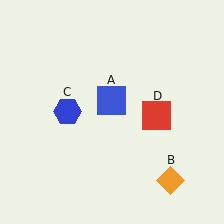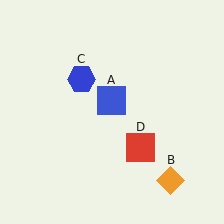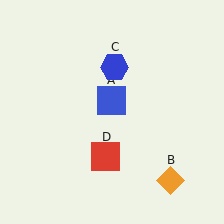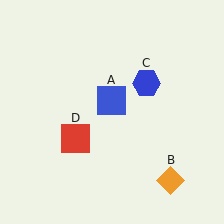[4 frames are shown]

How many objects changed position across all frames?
2 objects changed position: blue hexagon (object C), red square (object D).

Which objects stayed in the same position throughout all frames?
Blue square (object A) and orange diamond (object B) remained stationary.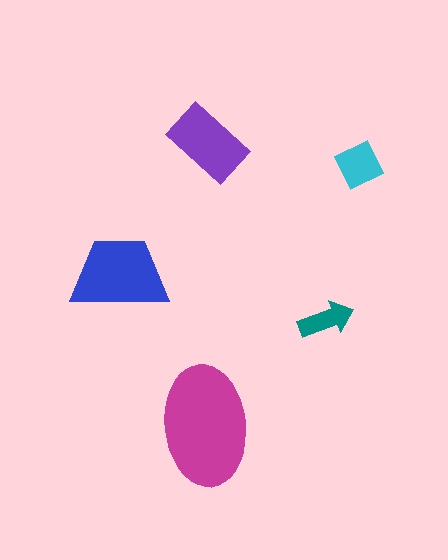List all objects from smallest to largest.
The teal arrow, the cyan square, the purple rectangle, the blue trapezoid, the magenta ellipse.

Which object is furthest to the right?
The cyan square is rightmost.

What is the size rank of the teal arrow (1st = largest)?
5th.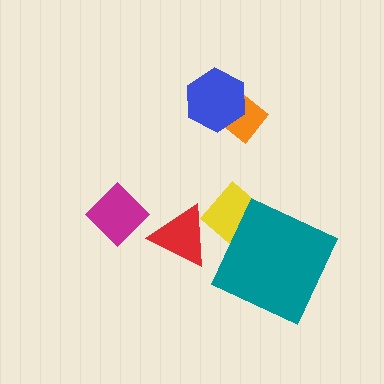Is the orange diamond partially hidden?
Yes, it is partially covered by another shape.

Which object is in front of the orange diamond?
The blue hexagon is in front of the orange diamond.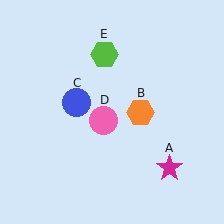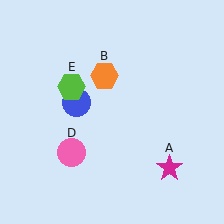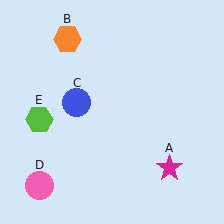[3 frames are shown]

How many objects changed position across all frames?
3 objects changed position: orange hexagon (object B), pink circle (object D), lime hexagon (object E).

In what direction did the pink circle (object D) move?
The pink circle (object D) moved down and to the left.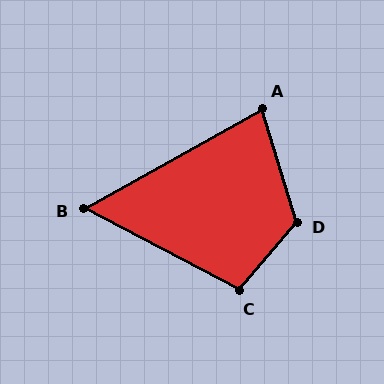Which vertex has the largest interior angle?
D, at approximately 123 degrees.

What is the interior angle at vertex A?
Approximately 77 degrees (acute).